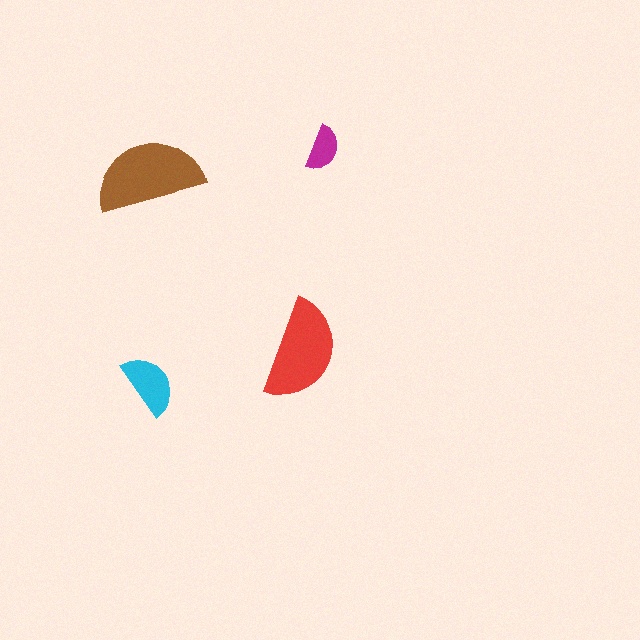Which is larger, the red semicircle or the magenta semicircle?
The red one.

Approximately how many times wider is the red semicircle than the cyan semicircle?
About 1.5 times wider.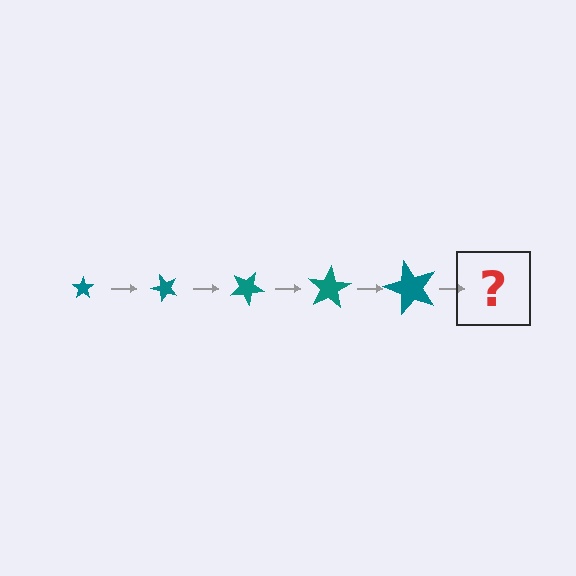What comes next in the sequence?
The next element should be a star, larger than the previous one and rotated 250 degrees from the start.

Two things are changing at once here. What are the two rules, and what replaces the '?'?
The two rules are that the star grows larger each step and it rotates 50 degrees each step. The '?' should be a star, larger than the previous one and rotated 250 degrees from the start.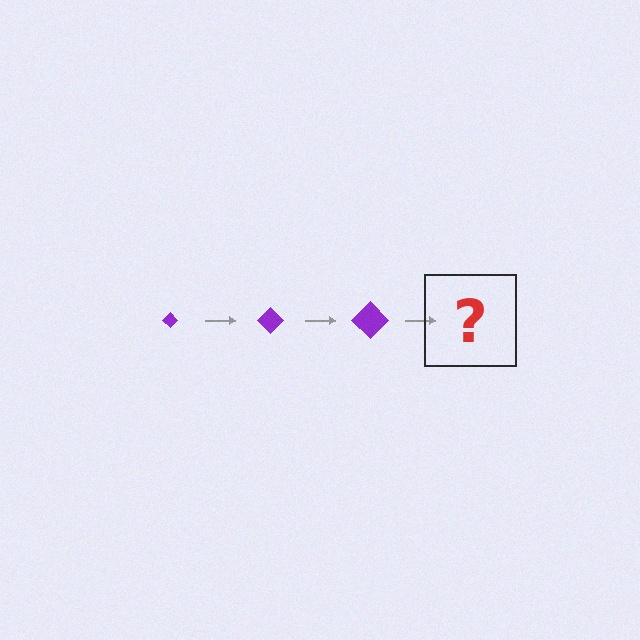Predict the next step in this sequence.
The next step is a purple diamond, larger than the previous one.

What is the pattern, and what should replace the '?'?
The pattern is that the diamond gets progressively larger each step. The '?' should be a purple diamond, larger than the previous one.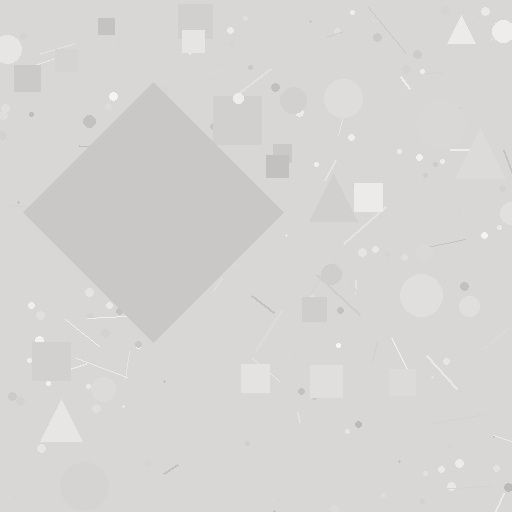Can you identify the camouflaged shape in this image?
The camouflaged shape is a diamond.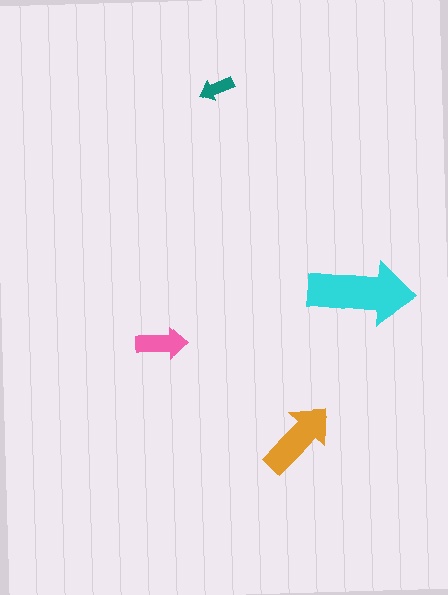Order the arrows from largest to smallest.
the cyan one, the orange one, the pink one, the teal one.